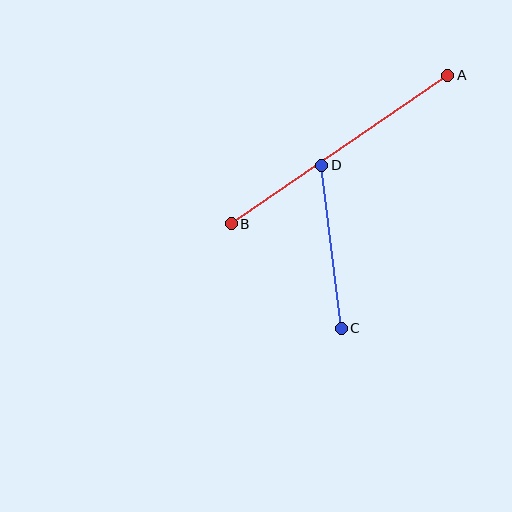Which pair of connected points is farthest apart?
Points A and B are farthest apart.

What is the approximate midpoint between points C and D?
The midpoint is at approximately (332, 247) pixels.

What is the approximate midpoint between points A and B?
The midpoint is at approximately (339, 150) pixels.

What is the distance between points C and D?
The distance is approximately 164 pixels.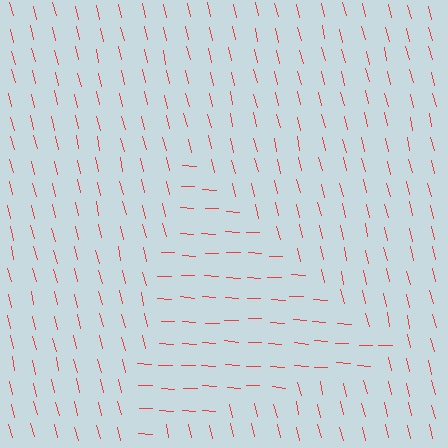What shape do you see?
I see a triangle.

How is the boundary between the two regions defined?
The boundary is defined purely by a change in line orientation (approximately 73 degrees difference). All lines are the same color and thickness.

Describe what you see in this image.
The image is filled with small red line segments. A triangle region in the image has lines oriented differently from the surrounding lines, creating a visible texture boundary.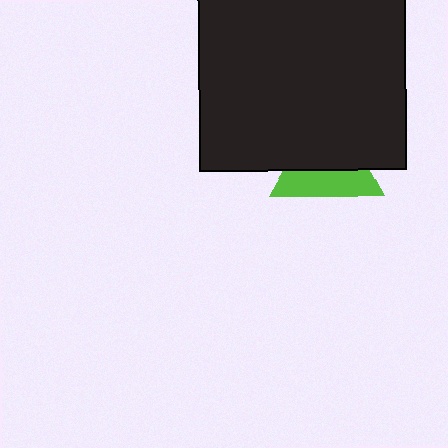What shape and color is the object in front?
The object in front is a black square.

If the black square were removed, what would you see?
You would see the complete lime triangle.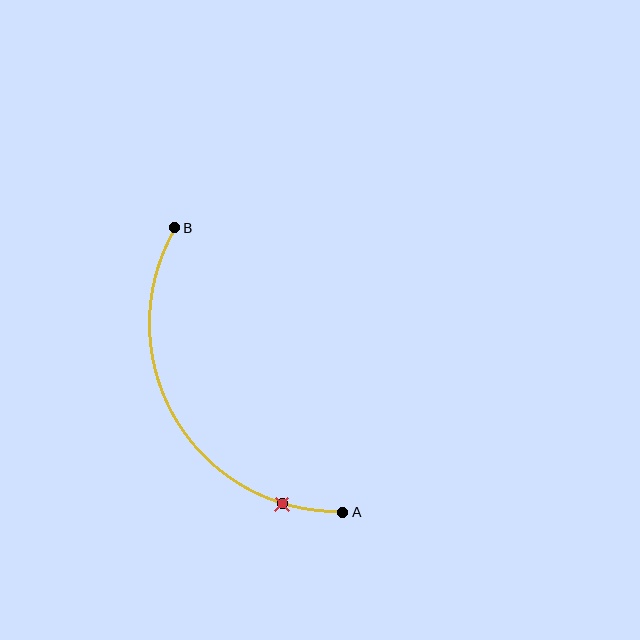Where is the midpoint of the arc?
The arc midpoint is the point on the curve farthest from the straight line joining A and B. It sits to the left of that line.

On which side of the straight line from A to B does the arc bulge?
The arc bulges to the left of the straight line connecting A and B.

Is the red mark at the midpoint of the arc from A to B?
No. The red mark lies on the arc but is closer to endpoint A. The arc midpoint would be at the point on the curve equidistant along the arc from both A and B.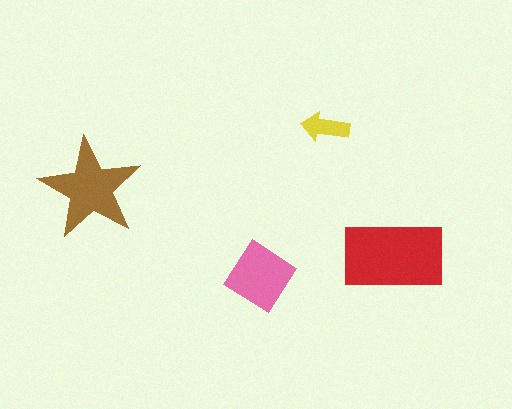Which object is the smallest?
The yellow arrow.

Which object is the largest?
The red rectangle.